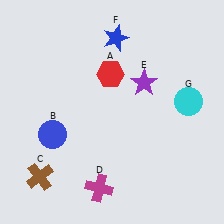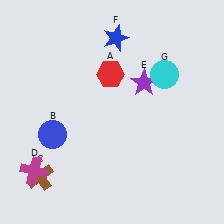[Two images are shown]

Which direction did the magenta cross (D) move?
The magenta cross (D) moved left.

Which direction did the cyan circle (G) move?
The cyan circle (G) moved up.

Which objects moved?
The objects that moved are: the magenta cross (D), the cyan circle (G).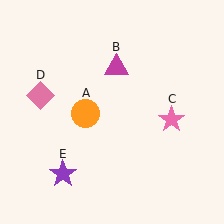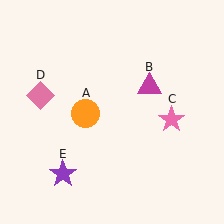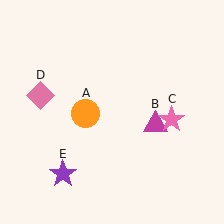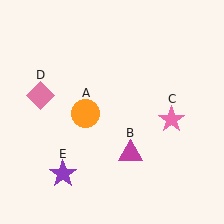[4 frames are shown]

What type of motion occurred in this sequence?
The magenta triangle (object B) rotated clockwise around the center of the scene.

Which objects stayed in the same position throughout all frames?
Orange circle (object A) and pink star (object C) and pink diamond (object D) and purple star (object E) remained stationary.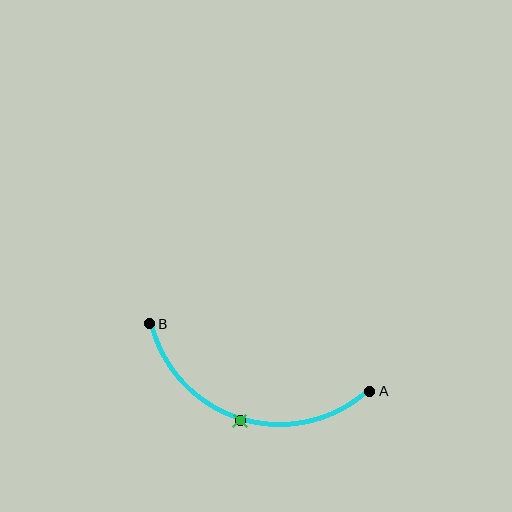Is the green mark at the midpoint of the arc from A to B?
Yes. The green mark lies on the arc at equal arc-length from both A and B — it is the arc midpoint.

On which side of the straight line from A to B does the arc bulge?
The arc bulges below the straight line connecting A and B.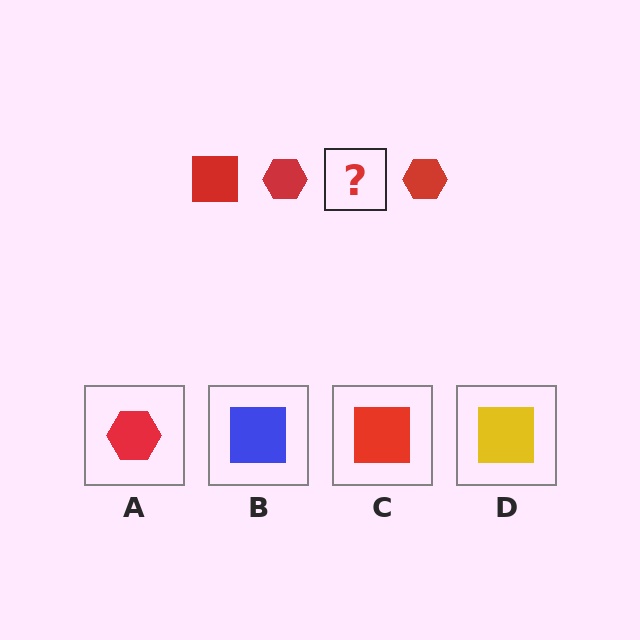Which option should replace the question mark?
Option C.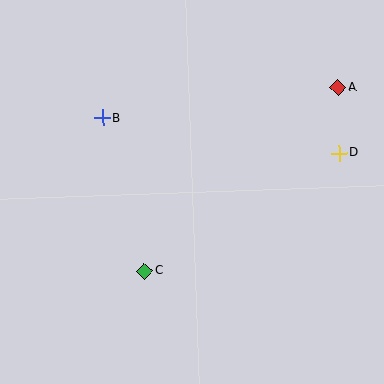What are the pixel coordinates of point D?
Point D is at (339, 153).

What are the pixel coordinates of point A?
Point A is at (338, 87).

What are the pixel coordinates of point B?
Point B is at (103, 118).